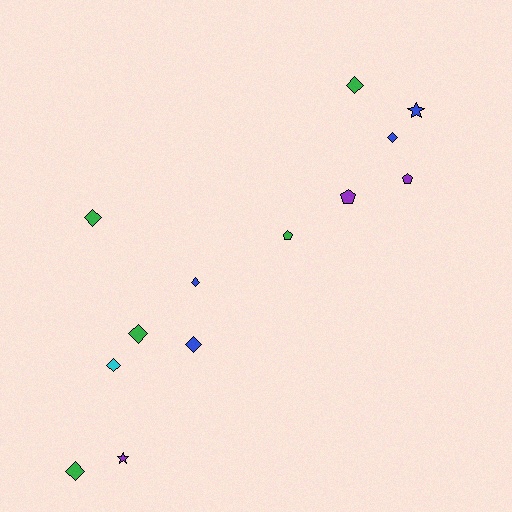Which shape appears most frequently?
Diamond, with 8 objects.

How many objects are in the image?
There are 13 objects.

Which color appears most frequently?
Green, with 5 objects.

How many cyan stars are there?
There are no cyan stars.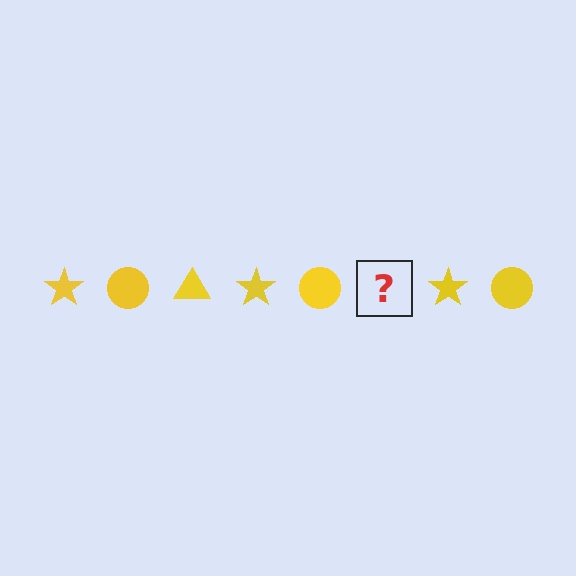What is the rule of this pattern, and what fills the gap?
The rule is that the pattern cycles through star, circle, triangle shapes in yellow. The gap should be filled with a yellow triangle.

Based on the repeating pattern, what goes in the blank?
The blank should be a yellow triangle.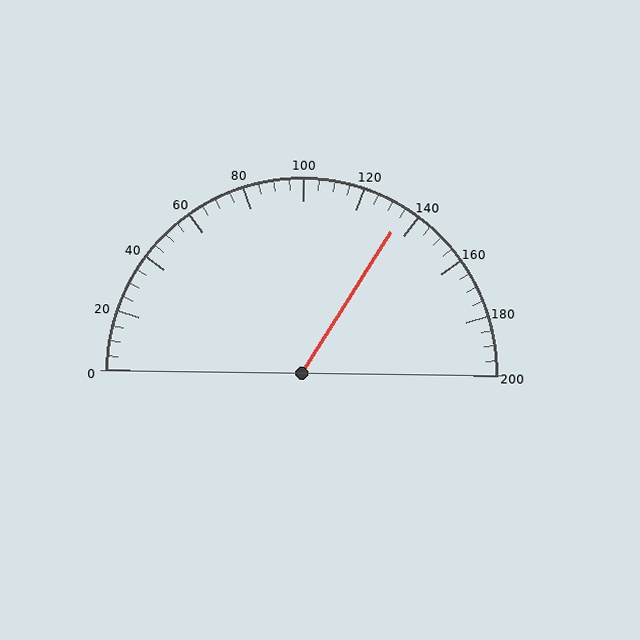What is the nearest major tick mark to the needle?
The nearest major tick mark is 140.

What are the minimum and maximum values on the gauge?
The gauge ranges from 0 to 200.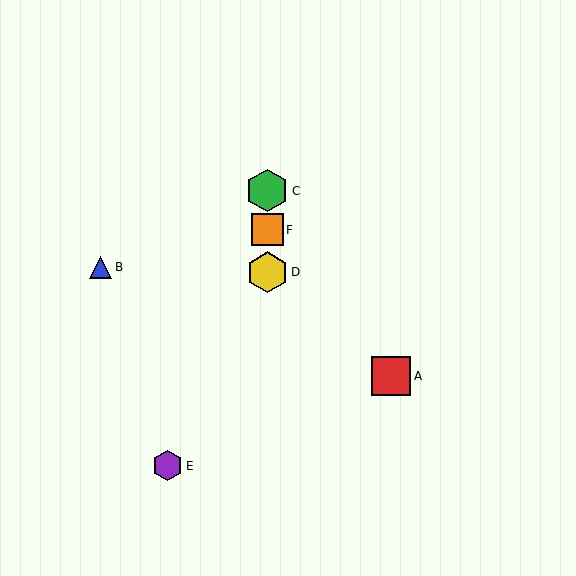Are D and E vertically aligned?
No, D is at x≈267 and E is at x≈168.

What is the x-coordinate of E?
Object E is at x≈168.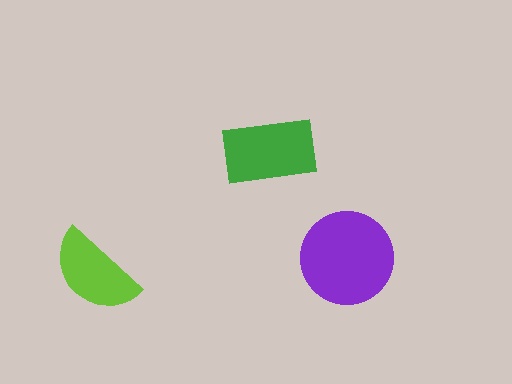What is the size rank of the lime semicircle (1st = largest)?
3rd.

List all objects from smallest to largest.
The lime semicircle, the green rectangle, the purple circle.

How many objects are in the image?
There are 3 objects in the image.